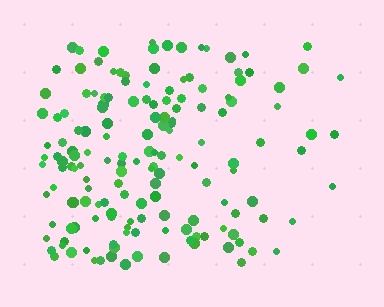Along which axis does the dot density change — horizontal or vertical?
Horizontal.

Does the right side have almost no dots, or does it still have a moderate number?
Still a moderate number, just noticeably fewer than the left.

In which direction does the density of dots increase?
From right to left, with the left side densest.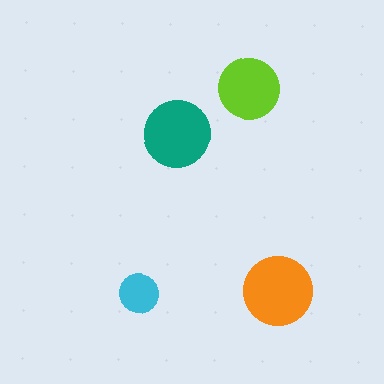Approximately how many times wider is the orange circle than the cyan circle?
About 2 times wider.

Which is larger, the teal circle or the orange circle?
The orange one.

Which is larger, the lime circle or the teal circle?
The teal one.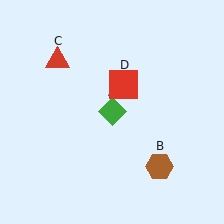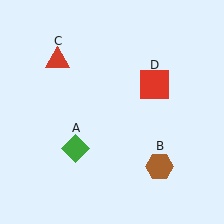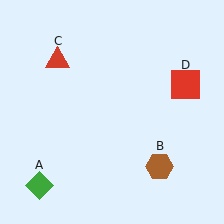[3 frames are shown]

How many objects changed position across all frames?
2 objects changed position: green diamond (object A), red square (object D).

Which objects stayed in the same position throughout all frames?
Brown hexagon (object B) and red triangle (object C) remained stationary.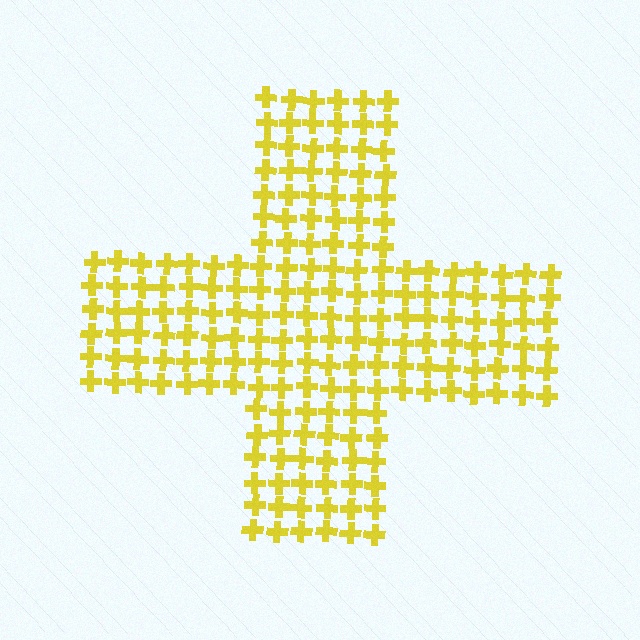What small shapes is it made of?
It is made of small crosses.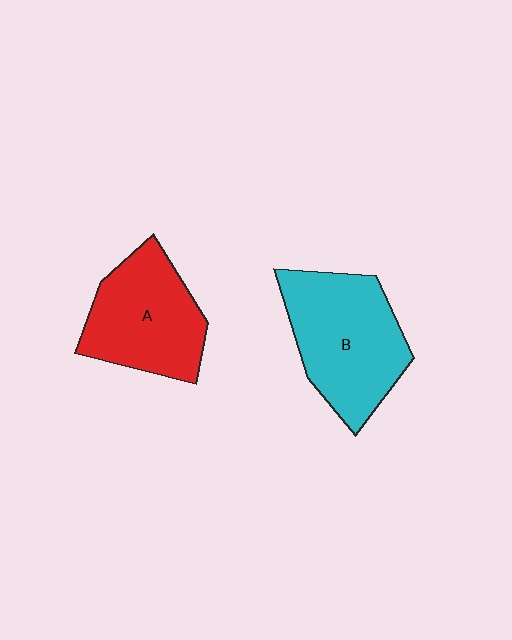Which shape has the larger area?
Shape B (cyan).